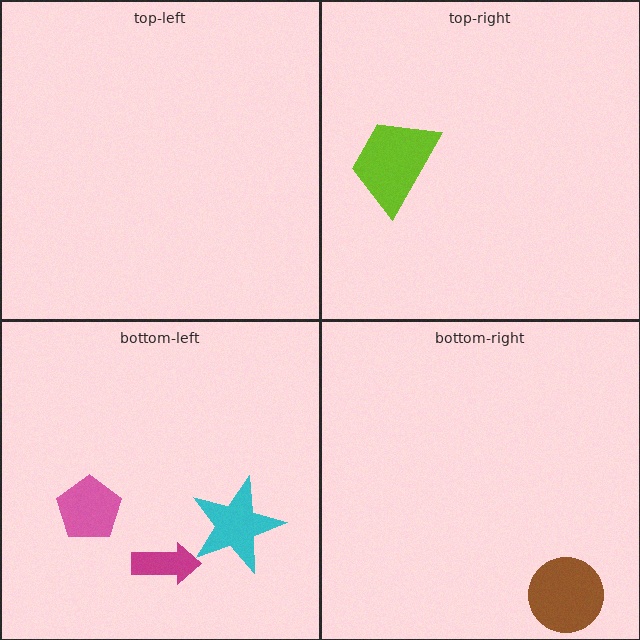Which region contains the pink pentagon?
The bottom-left region.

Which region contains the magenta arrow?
The bottom-left region.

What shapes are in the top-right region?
The lime trapezoid.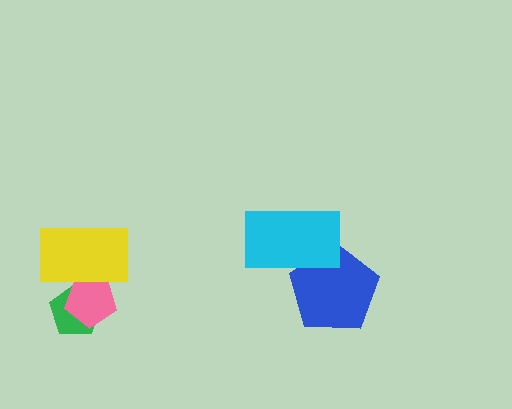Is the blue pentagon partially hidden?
Yes, it is partially covered by another shape.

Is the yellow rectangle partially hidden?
No, no other shape covers it.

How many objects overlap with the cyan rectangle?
1 object overlaps with the cyan rectangle.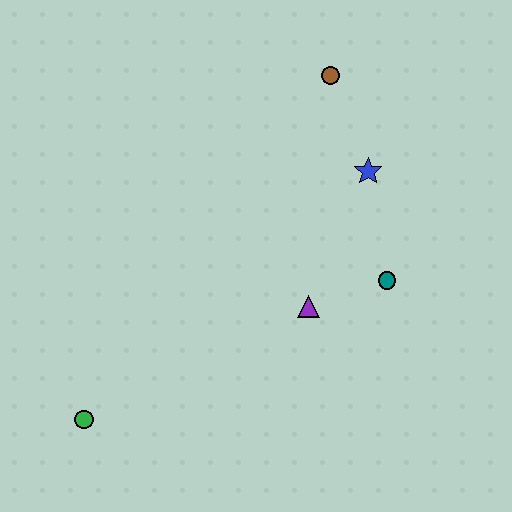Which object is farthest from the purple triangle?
The green circle is farthest from the purple triangle.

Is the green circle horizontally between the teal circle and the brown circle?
No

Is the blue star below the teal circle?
No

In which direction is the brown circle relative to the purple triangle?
The brown circle is above the purple triangle.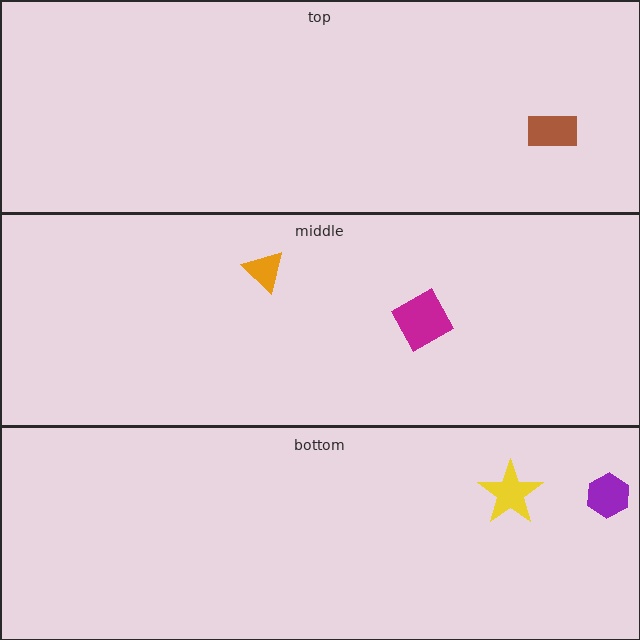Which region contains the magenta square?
The middle region.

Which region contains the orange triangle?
The middle region.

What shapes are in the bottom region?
The yellow star, the purple hexagon.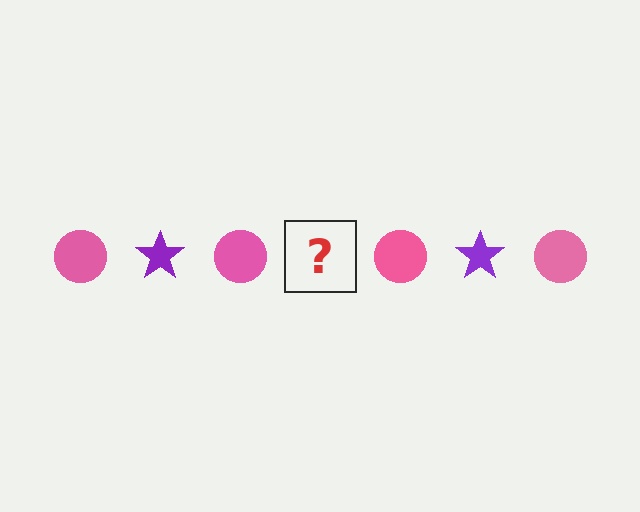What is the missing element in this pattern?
The missing element is a purple star.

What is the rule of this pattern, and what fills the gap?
The rule is that the pattern alternates between pink circle and purple star. The gap should be filled with a purple star.